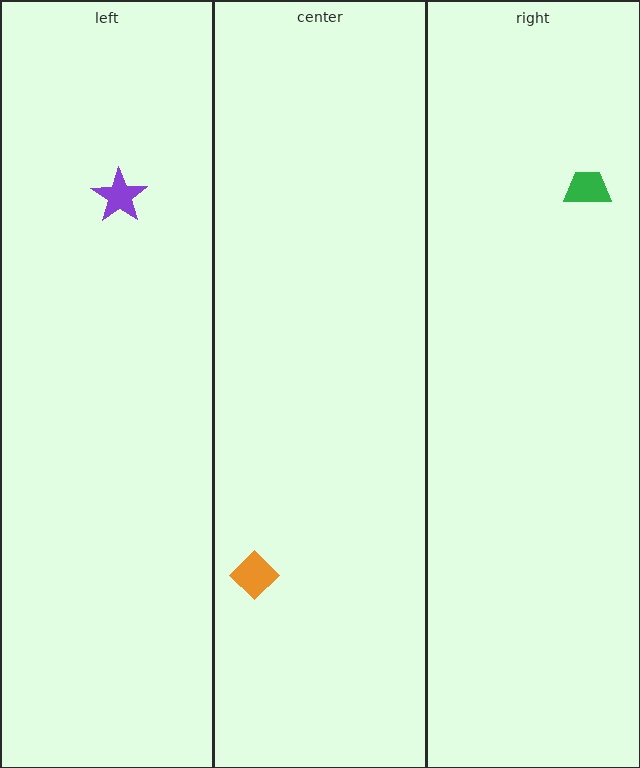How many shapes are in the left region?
1.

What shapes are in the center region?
The orange diamond.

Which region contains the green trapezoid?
The right region.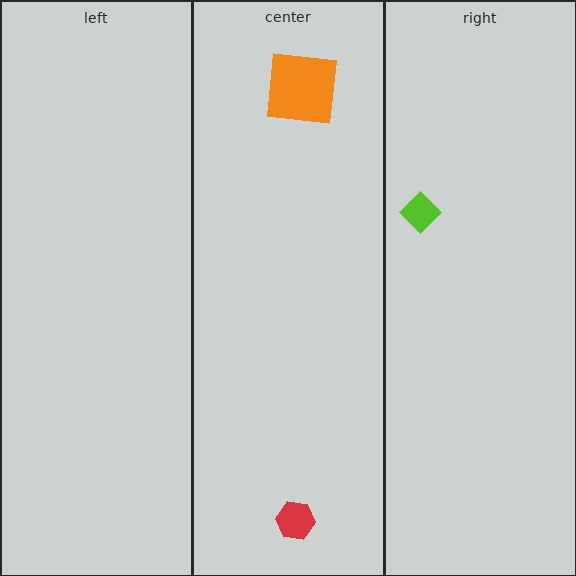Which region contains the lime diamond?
The right region.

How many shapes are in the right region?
1.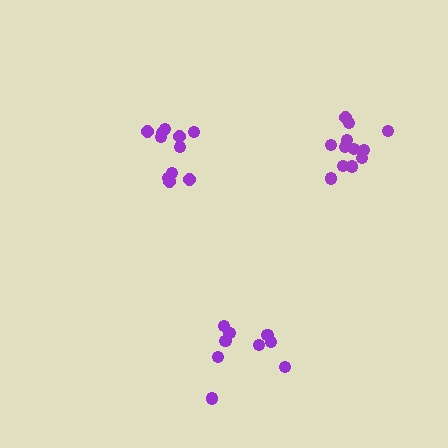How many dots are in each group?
Group 1: 11 dots, Group 2: 12 dots, Group 3: 9 dots (32 total).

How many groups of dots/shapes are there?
There are 3 groups.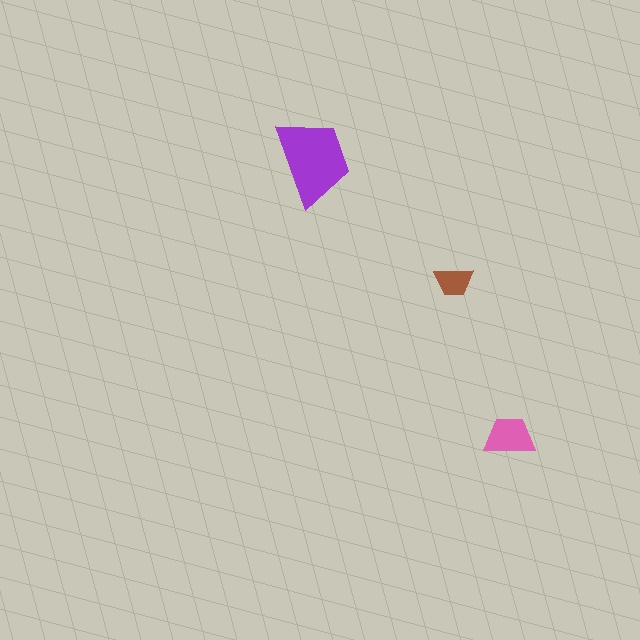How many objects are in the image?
There are 3 objects in the image.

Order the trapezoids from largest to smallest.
the purple one, the pink one, the brown one.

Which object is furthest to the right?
The pink trapezoid is rightmost.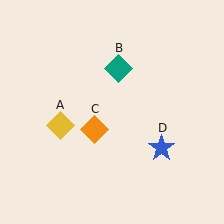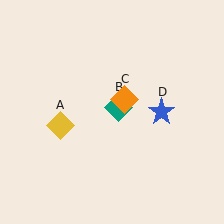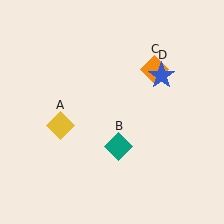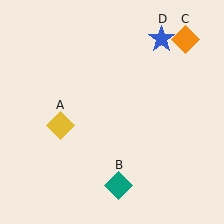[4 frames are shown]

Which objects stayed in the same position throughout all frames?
Yellow diamond (object A) remained stationary.